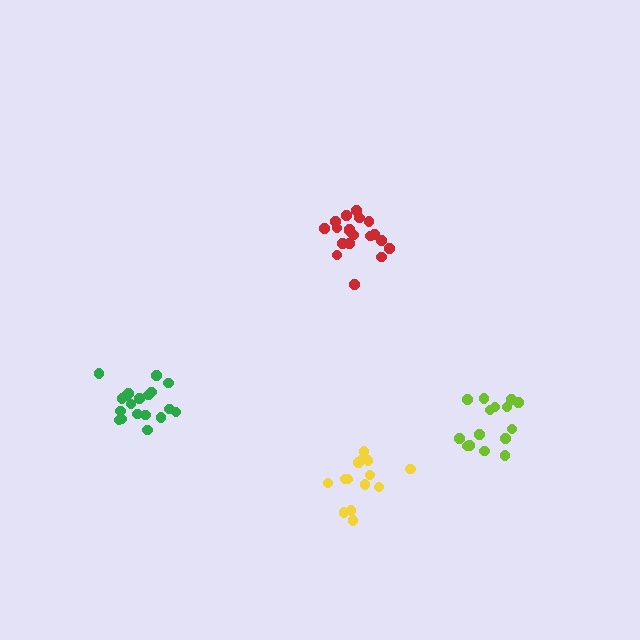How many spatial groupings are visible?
There are 4 spatial groupings.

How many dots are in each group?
Group 1: 14 dots, Group 2: 19 dots, Group 3: 15 dots, Group 4: 19 dots (67 total).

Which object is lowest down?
The yellow cluster is bottommost.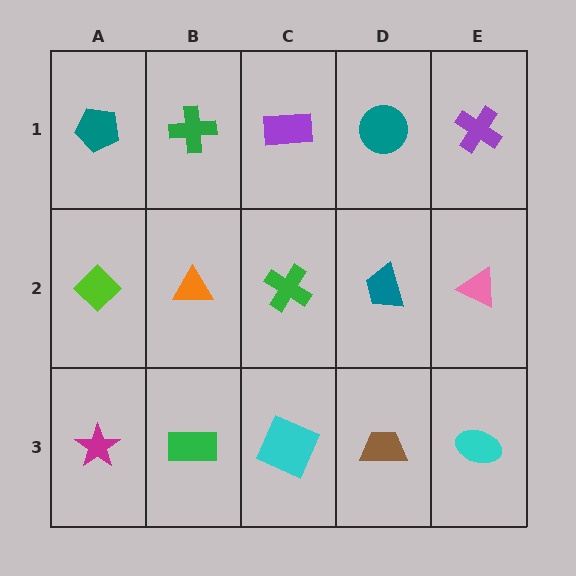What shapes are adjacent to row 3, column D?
A teal trapezoid (row 2, column D), a cyan square (row 3, column C), a cyan ellipse (row 3, column E).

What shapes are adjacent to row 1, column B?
An orange triangle (row 2, column B), a teal pentagon (row 1, column A), a purple rectangle (row 1, column C).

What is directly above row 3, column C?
A green cross.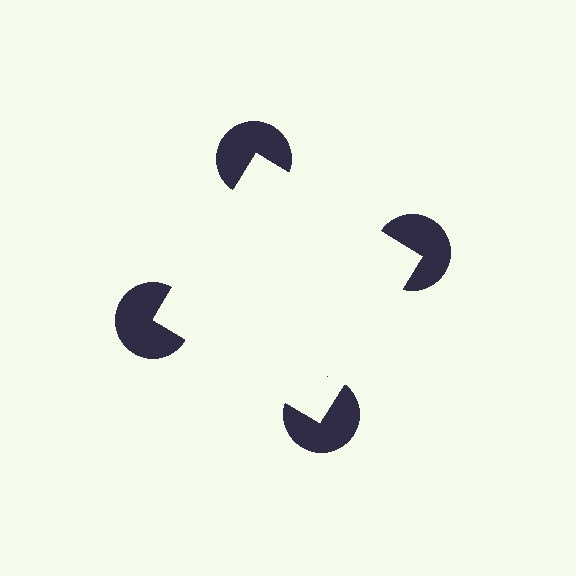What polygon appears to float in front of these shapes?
An illusory square — its edges are inferred from the aligned wedge cuts in the pac-man discs, not physically drawn.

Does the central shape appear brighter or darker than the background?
It typically appears slightly brighter than the background, even though no actual brightness change is drawn.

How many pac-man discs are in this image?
There are 4 — one at each vertex of the illusory square.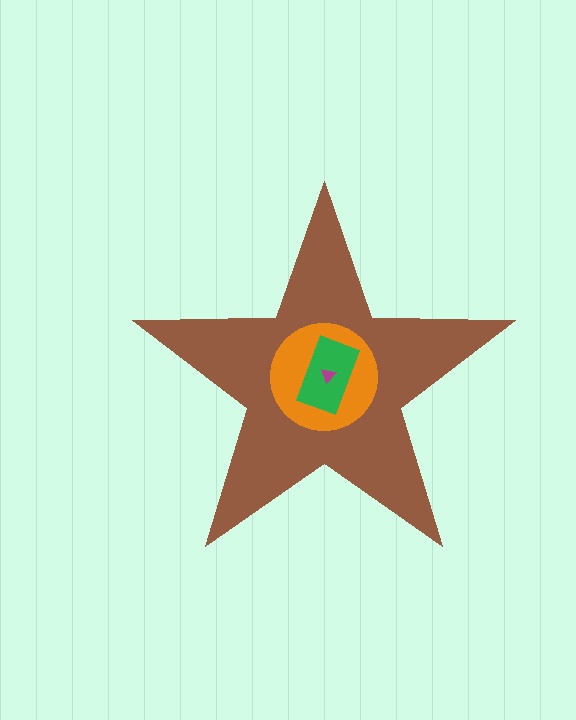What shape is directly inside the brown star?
The orange circle.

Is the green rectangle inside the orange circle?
Yes.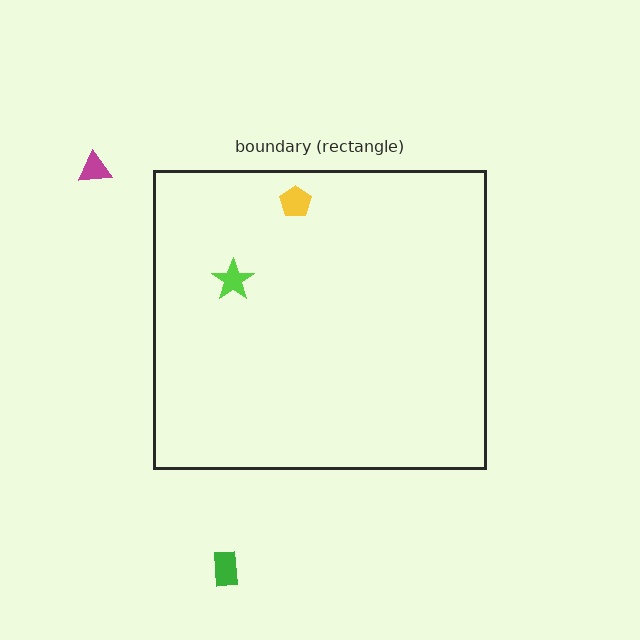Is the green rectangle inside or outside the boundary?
Outside.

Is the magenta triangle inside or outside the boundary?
Outside.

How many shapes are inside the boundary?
2 inside, 2 outside.